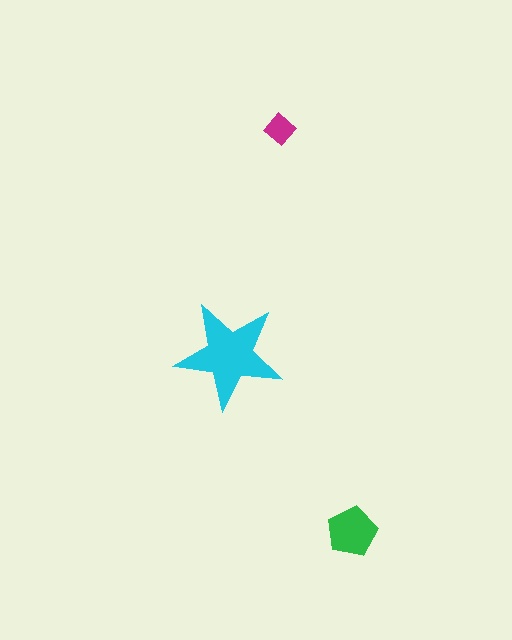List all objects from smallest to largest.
The magenta diamond, the green pentagon, the cyan star.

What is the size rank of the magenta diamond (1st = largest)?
3rd.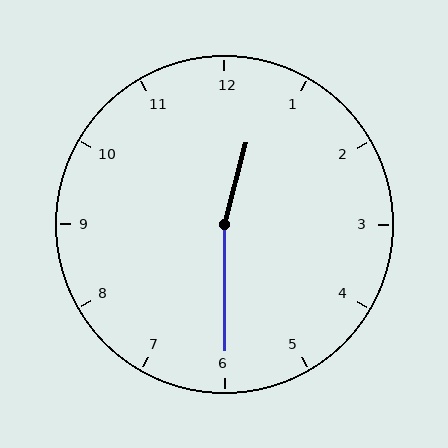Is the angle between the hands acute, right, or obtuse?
It is obtuse.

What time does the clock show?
12:30.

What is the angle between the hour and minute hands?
Approximately 165 degrees.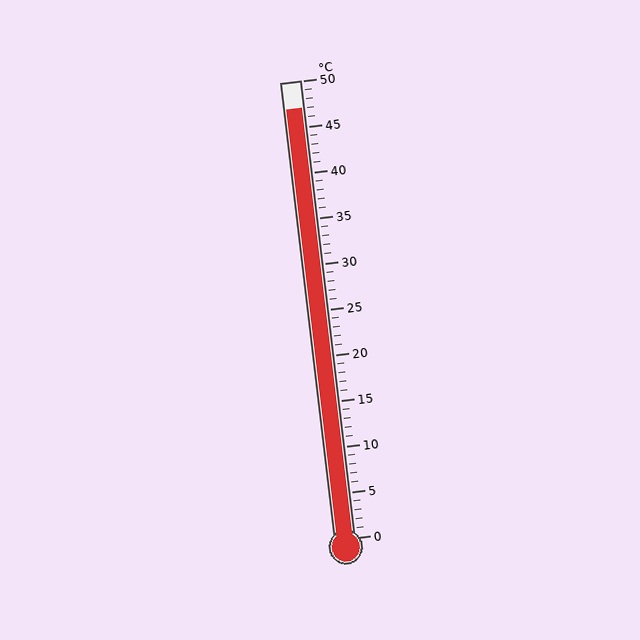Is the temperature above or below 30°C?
The temperature is above 30°C.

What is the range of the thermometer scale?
The thermometer scale ranges from 0°C to 50°C.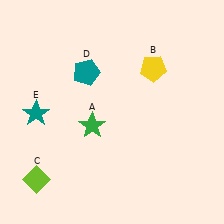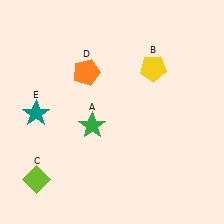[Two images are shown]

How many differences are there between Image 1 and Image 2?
There is 1 difference between the two images.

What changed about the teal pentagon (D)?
In Image 1, D is teal. In Image 2, it changed to orange.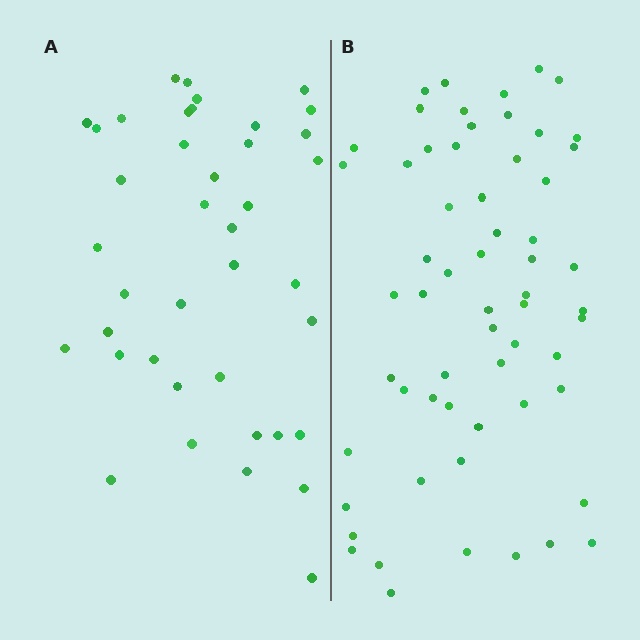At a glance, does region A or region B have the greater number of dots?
Region B (the right region) has more dots.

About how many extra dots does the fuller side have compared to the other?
Region B has approximately 20 more dots than region A.